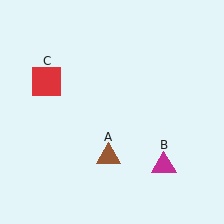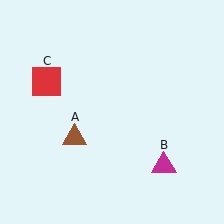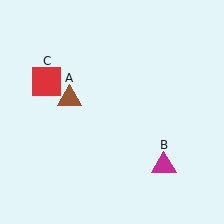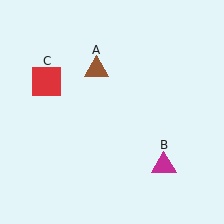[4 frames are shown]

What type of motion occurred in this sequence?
The brown triangle (object A) rotated clockwise around the center of the scene.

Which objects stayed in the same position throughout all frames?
Magenta triangle (object B) and red square (object C) remained stationary.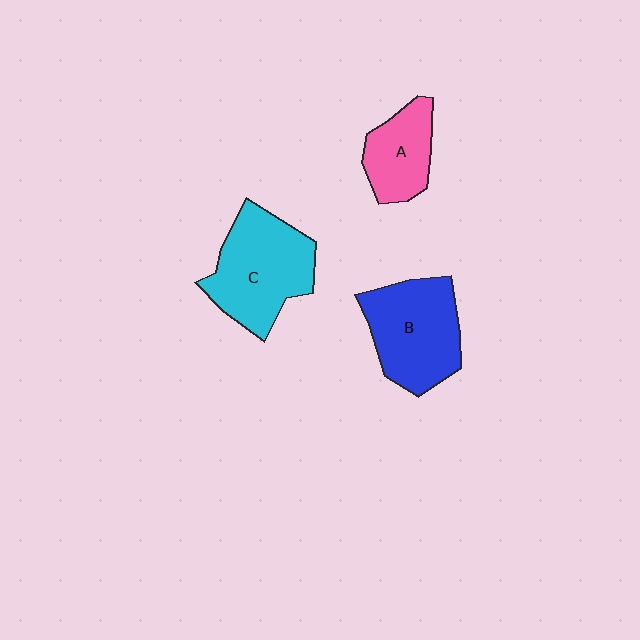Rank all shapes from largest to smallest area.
From largest to smallest: C (cyan), B (blue), A (pink).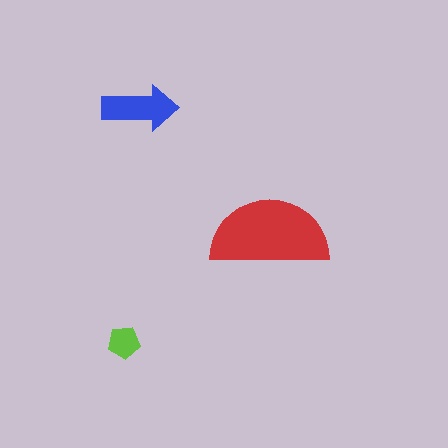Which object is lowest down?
The lime pentagon is bottommost.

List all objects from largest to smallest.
The red semicircle, the blue arrow, the lime pentagon.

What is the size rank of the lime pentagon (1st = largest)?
3rd.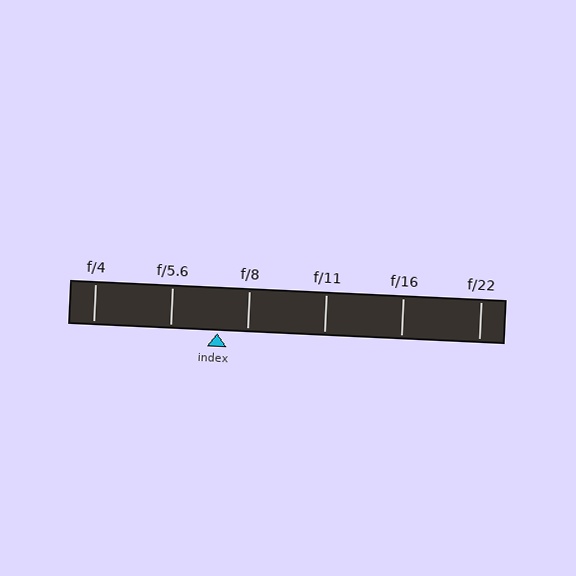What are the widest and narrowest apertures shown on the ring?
The widest aperture shown is f/4 and the narrowest is f/22.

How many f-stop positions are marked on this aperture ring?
There are 6 f-stop positions marked.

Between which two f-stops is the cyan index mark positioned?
The index mark is between f/5.6 and f/8.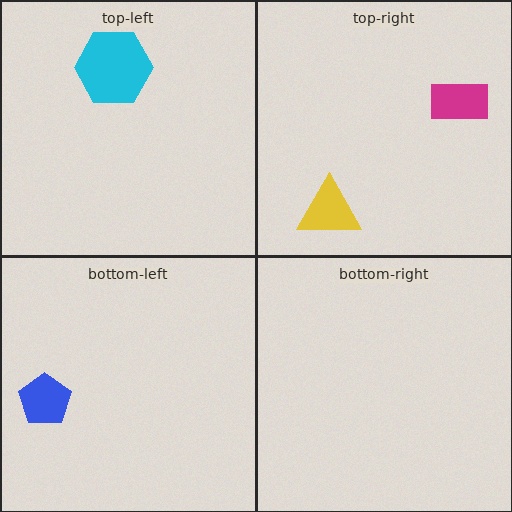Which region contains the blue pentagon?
The bottom-left region.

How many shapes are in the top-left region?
1.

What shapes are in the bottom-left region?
The blue pentagon.